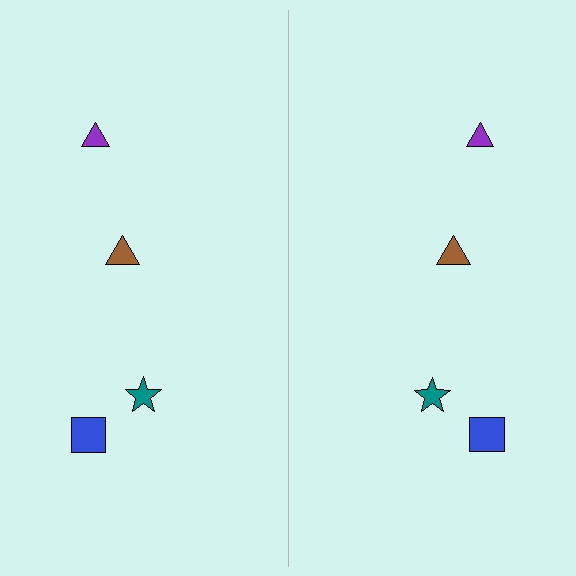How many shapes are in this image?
There are 8 shapes in this image.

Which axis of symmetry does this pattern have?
The pattern has a vertical axis of symmetry running through the center of the image.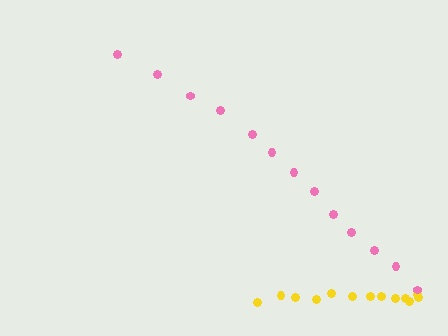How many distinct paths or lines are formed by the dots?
There are 2 distinct paths.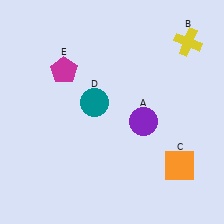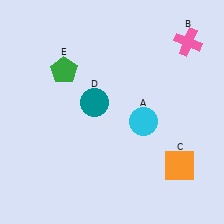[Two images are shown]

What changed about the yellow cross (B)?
In Image 1, B is yellow. In Image 2, it changed to pink.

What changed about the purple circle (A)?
In Image 1, A is purple. In Image 2, it changed to cyan.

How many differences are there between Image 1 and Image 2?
There are 3 differences between the two images.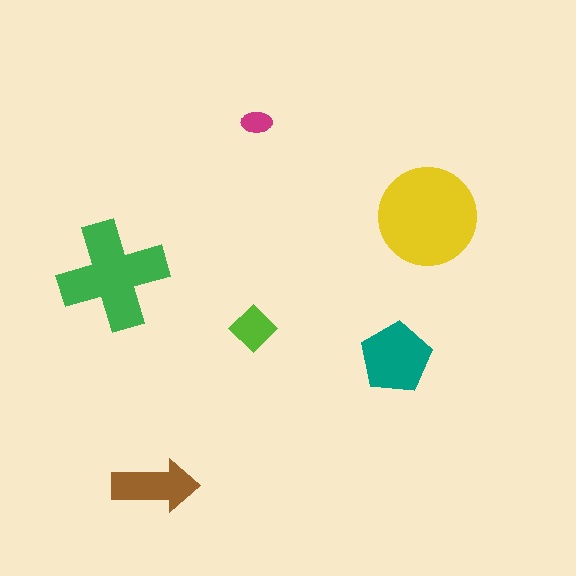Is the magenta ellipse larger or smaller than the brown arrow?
Smaller.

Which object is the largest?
The yellow circle.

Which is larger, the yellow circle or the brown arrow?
The yellow circle.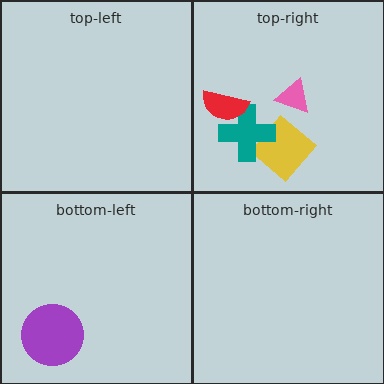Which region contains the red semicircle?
The top-right region.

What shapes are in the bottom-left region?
The purple circle.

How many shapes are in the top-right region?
4.